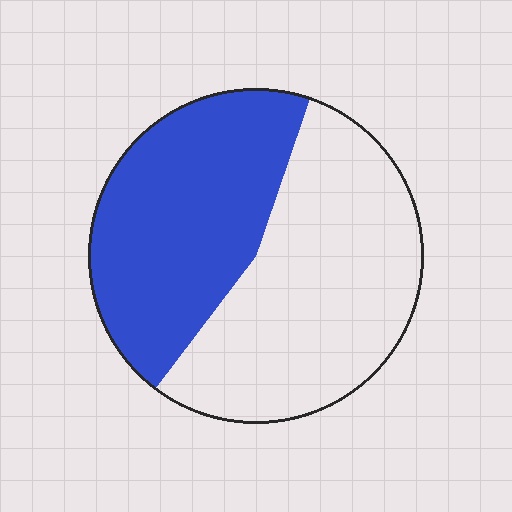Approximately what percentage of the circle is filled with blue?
Approximately 45%.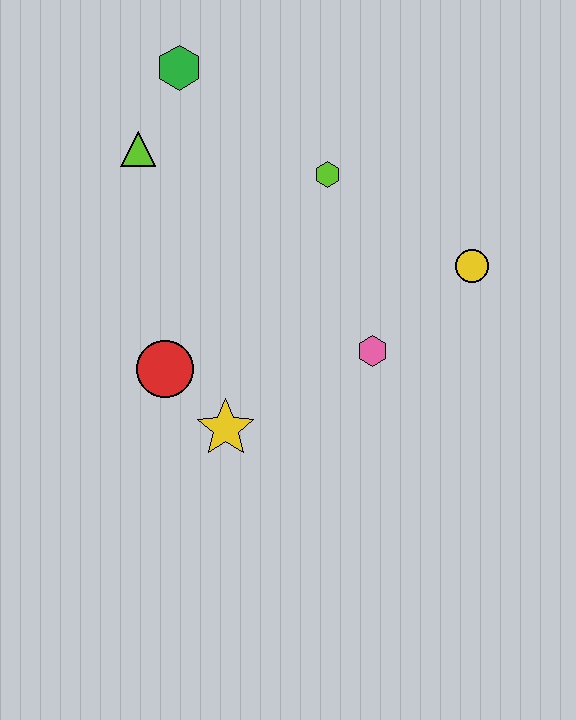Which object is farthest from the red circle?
The yellow circle is farthest from the red circle.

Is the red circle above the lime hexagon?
No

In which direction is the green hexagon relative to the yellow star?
The green hexagon is above the yellow star.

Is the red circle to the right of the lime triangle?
Yes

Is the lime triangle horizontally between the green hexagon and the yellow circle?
No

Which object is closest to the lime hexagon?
The yellow circle is closest to the lime hexagon.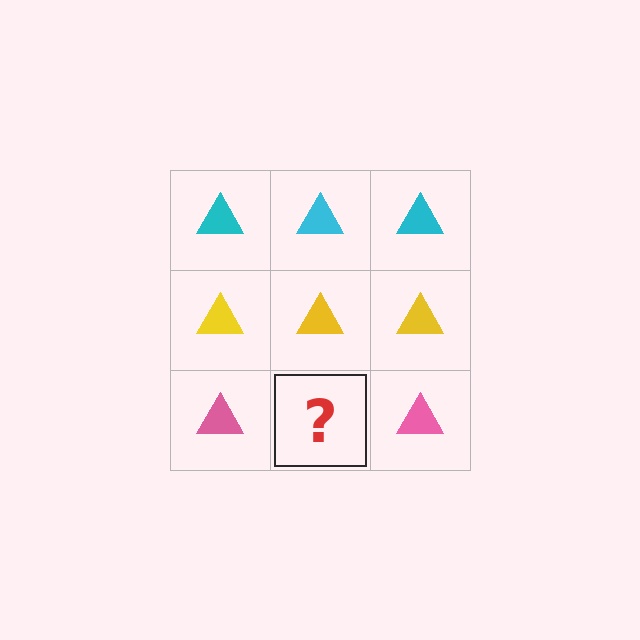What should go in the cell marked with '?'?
The missing cell should contain a pink triangle.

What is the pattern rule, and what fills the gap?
The rule is that each row has a consistent color. The gap should be filled with a pink triangle.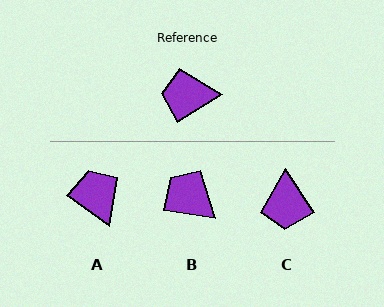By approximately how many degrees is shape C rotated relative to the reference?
Approximately 91 degrees counter-clockwise.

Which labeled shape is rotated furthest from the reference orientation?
C, about 91 degrees away.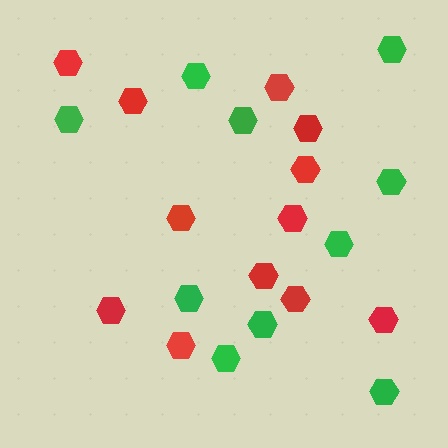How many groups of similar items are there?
There are 2 groups: one group of green hexagons (10) and one group of red hexagons (12).